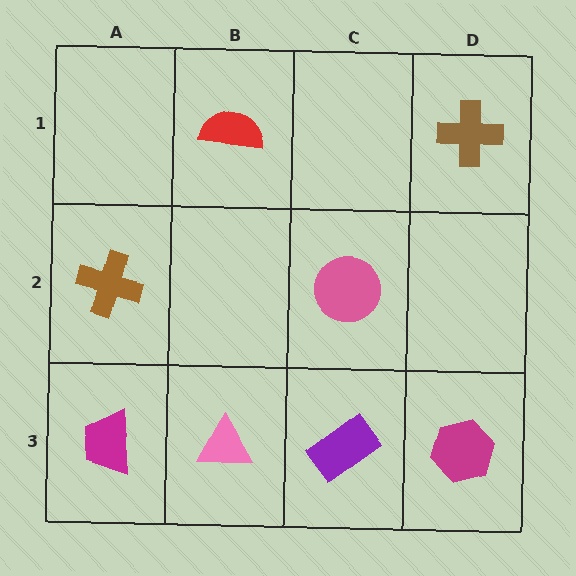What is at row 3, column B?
A pink triangle.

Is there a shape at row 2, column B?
No, that cell is empty.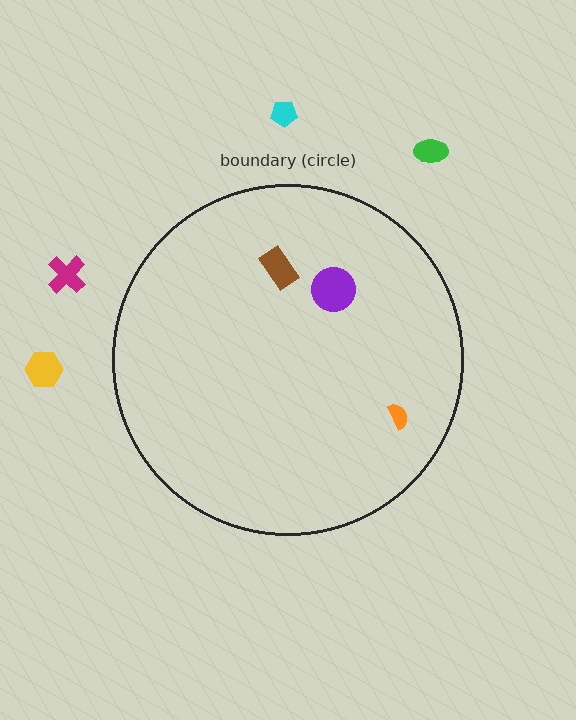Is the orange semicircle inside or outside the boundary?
Inside.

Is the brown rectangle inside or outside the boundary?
Inside.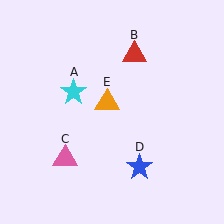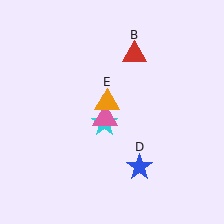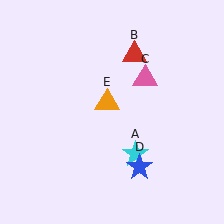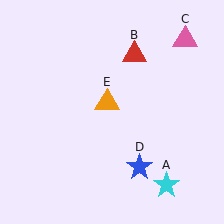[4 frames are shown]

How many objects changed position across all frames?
2 objects changed position: cyan star (object A), pink triangle (object C).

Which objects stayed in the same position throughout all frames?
Red triangle (object B) and blue star (object D) and orange triangle (object E) remained stationary.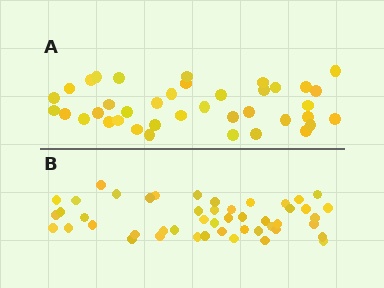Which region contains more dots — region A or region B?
Region B (the bottom region) has more dots.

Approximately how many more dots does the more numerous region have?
Region B has roughly 8 or so more dots than region A.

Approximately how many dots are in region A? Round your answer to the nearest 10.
About 40 dots. (The exact count is 39, which rounds to 40.)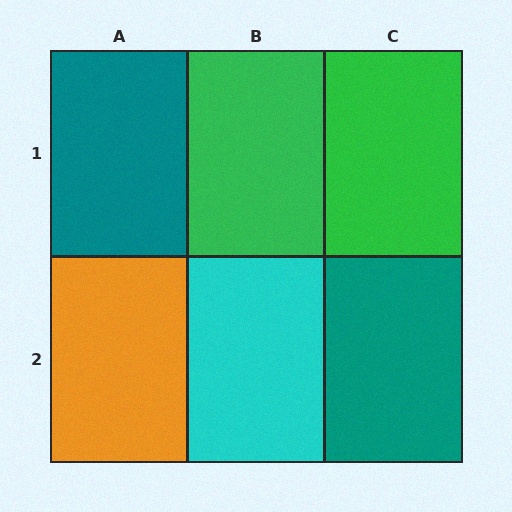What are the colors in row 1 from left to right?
Teal, green, green.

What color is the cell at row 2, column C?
Teal.